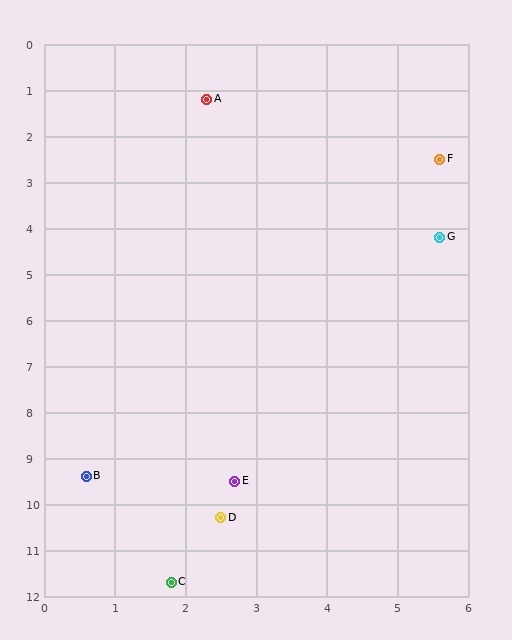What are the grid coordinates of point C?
Point C is at approximately (1.8, 11.7).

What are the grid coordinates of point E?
Point E is at approximately (2.7, 9.5).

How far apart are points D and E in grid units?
Points D and E are about 0.8 grid units apart.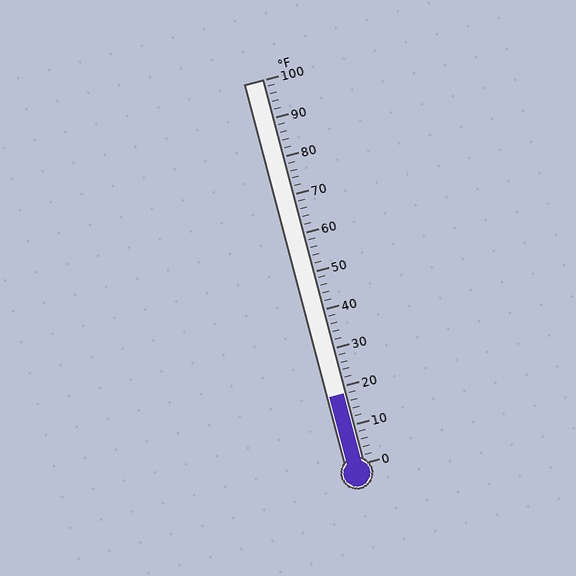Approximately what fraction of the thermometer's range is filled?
The thermometer is filled to approximately 20% of its range.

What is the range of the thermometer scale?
The thermometer scale ranges from 0°F to 100°F.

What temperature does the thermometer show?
The thermometer shows approximately 18°F.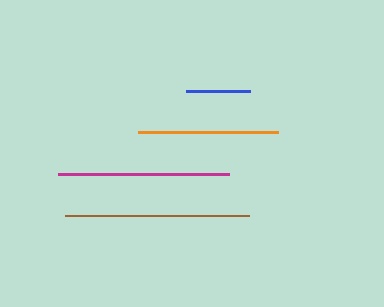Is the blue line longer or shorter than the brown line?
The brown line is longer than the blue line.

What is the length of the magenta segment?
The magenta segment is approximately 172 pixels long.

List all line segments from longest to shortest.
From longest to shortest: brown, magenta, orange, blue.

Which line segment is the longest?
The brown line is the longest at approximately 184 pixels.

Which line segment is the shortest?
The blue line is the shortest at approximately 63 pixels.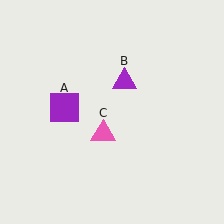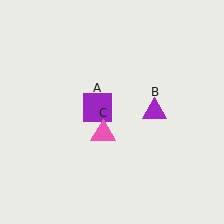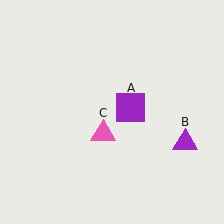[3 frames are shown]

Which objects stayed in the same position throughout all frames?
Pink triangle (object C) remained stationary.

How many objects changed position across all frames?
2 objects changed position: purple square (object A), purple triangle (object B).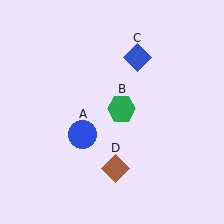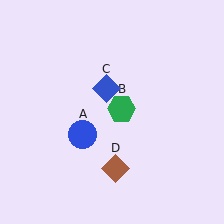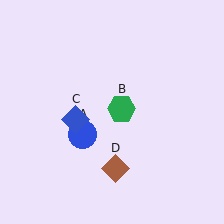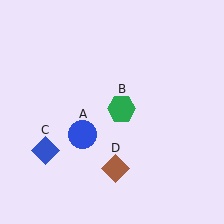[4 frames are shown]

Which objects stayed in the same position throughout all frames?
Blue circle (object A) and green hexagon (object B) and brown diamond (object D) remained stationary.